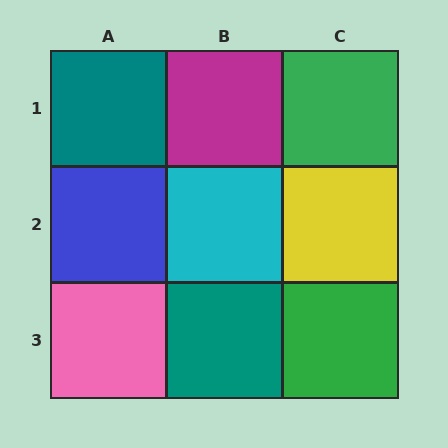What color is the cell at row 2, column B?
Cyan.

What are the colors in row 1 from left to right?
Teal, magenta, green.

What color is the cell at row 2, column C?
Yellow.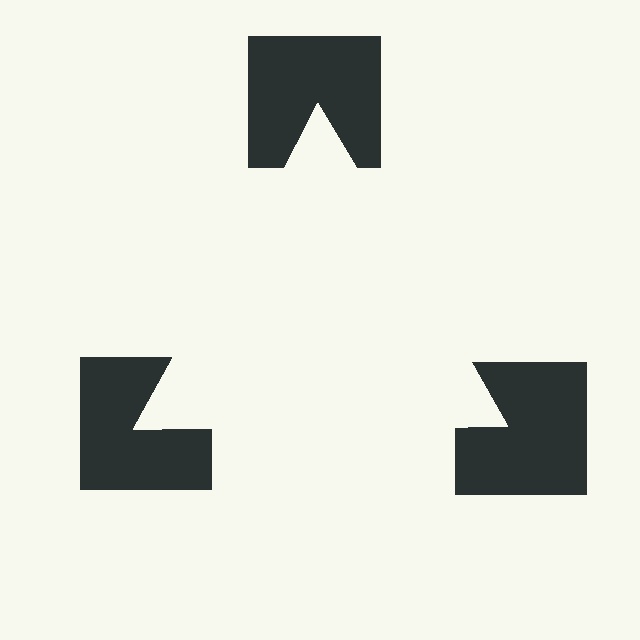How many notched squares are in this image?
There are 3 — one at each vertex of the illusory triangle.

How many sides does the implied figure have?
3 sides.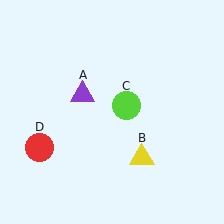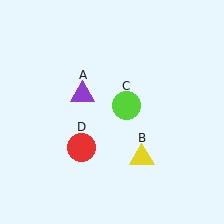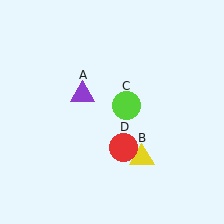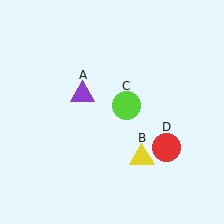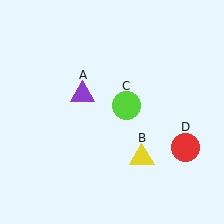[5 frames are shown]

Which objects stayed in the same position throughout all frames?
Purple triangle (object A) and yellow triangle (object B) and lime circle (object C) remained stationary.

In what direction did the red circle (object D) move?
The red circle (object D) moved right.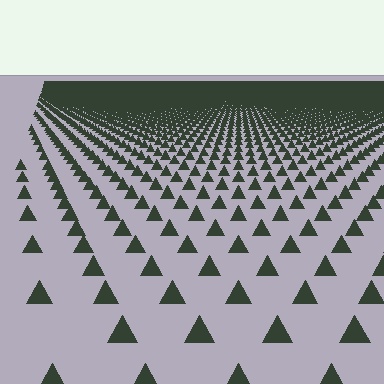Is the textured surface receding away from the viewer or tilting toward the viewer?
The surface is receding away from the viewer. Texture elements get smaller and denser toward the top.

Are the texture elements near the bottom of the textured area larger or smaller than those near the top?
Larger. Near the bottom, elements are closer to the viewer and appear at a bigger on-screen size.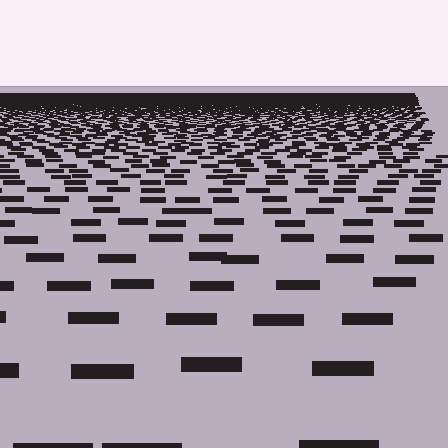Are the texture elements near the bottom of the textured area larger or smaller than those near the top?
Larger. Near the bottom, elements are closer to the viewer and appear at a bigger on-screen size.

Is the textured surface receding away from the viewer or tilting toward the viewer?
The surface is receding away from the viewer. Texture elements get smaller and denser toward the top.